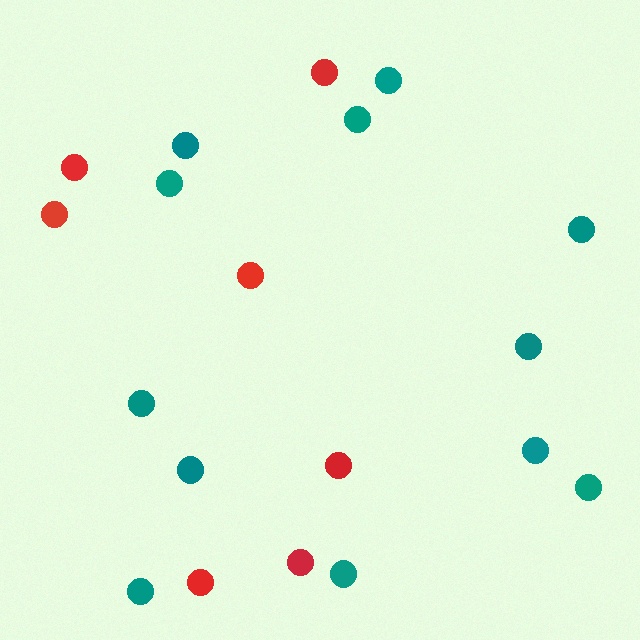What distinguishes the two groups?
There are 2 groups: one group of red circles (7) and one group of teal circles (12).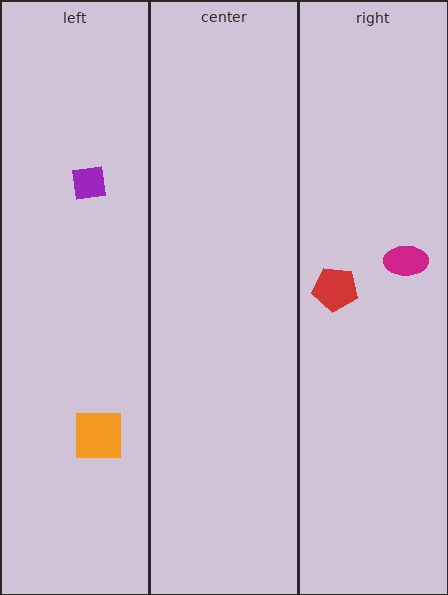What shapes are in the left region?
The orange square, the purple square.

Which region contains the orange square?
The left region.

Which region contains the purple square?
The left region.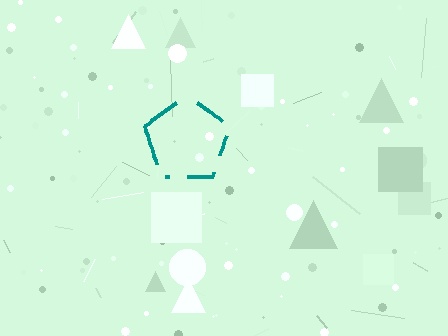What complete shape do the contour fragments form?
The contour fragments form a pentagon.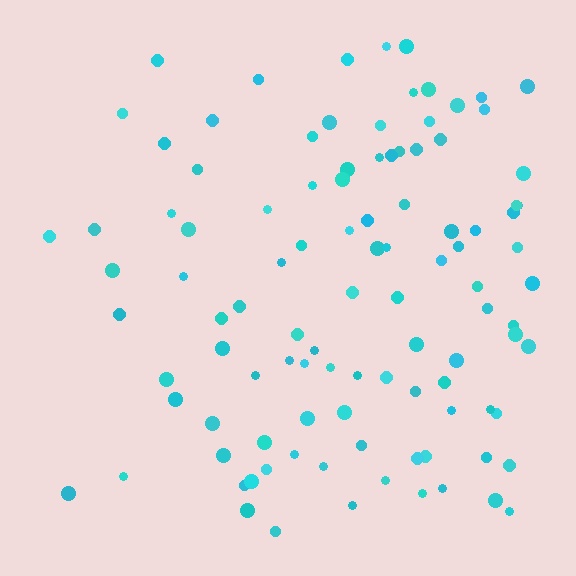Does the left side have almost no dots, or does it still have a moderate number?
Still a moderate number, just noticeably fewer than the right.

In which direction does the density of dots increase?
From left to right, with the right side densest.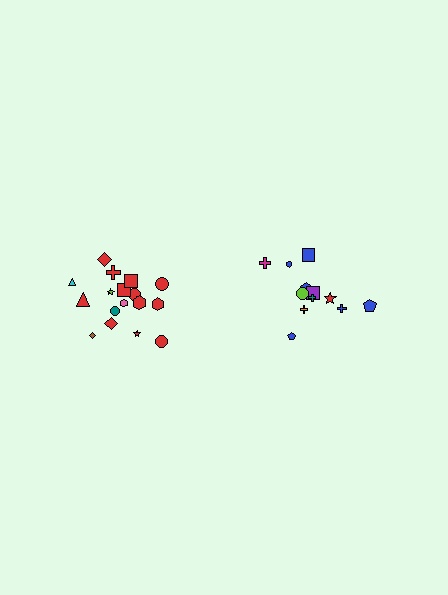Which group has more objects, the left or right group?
The left group.